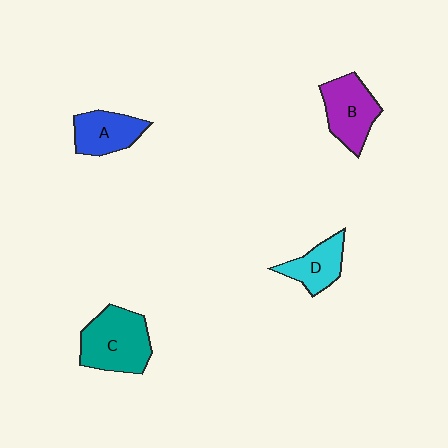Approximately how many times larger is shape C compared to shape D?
Approximately 1.7 times.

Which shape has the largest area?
Shape C (teal).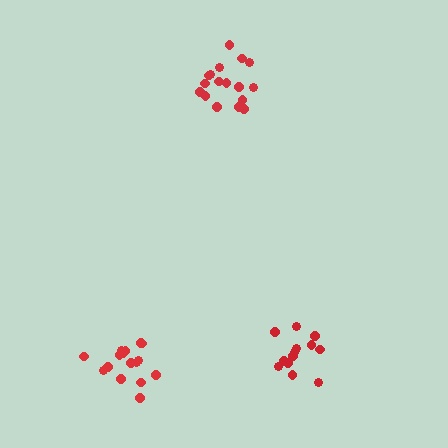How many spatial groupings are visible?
There are 3 spatial groupings.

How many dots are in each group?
Group 1: 13 dots, Group 2: 17 dots, Group 3: 16 dots (46 total).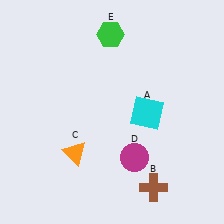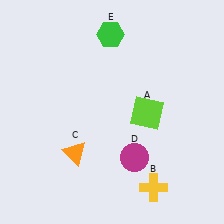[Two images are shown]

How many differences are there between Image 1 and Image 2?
There are 2 differences between the two images.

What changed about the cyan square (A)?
In Image 1, A is cyan. In Image 2, it changed to lime.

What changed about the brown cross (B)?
In Image 1, B is brown. In Image 2, it changed to yellow.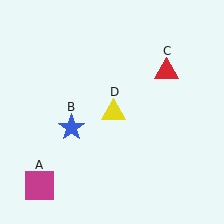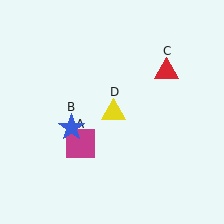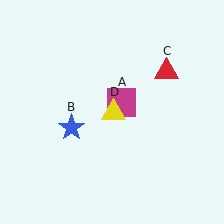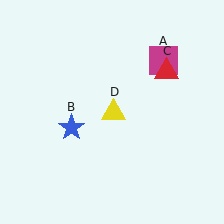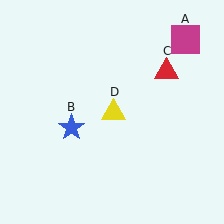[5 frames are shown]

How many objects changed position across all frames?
1 object changed position: magenta square (object A).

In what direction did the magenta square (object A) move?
The magenta square (object A) moved up and to the right.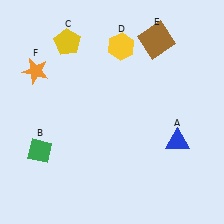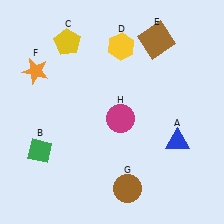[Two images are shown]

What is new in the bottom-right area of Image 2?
A brown circle (G) was added in the bottom-right area of Image 2.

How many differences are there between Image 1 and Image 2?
There are 2 differences between the two images.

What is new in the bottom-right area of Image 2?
A magenta circle (H) was added in the bottom-right area of Image 2.